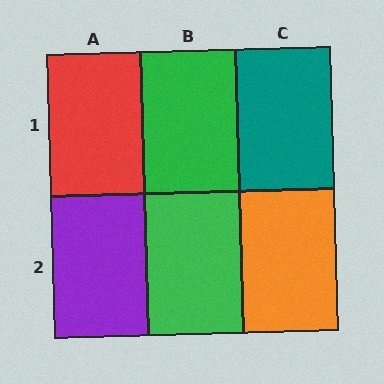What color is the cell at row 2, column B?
Green.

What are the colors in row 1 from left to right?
Red, green, teal.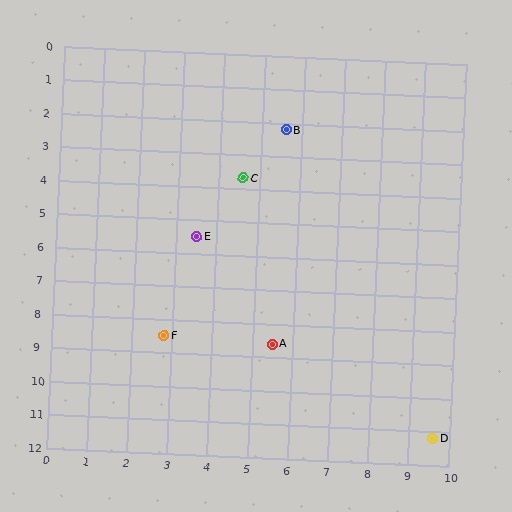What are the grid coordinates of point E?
Point E is at approximately (3.5, 5.5).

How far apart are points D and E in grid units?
Points D and E are about 8.3 grid units apart.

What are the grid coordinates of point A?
Point A is at approximately (5.5, 8.6).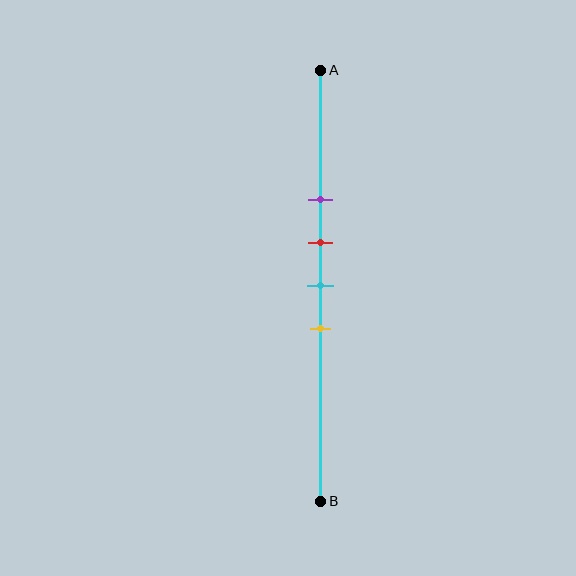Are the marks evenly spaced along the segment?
Yes, the marks are approximately evenly spaced.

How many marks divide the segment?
There are 4 marks dividing the segment.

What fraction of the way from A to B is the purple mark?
The purple mark is approximately 30% (0.3) of the way from A to B.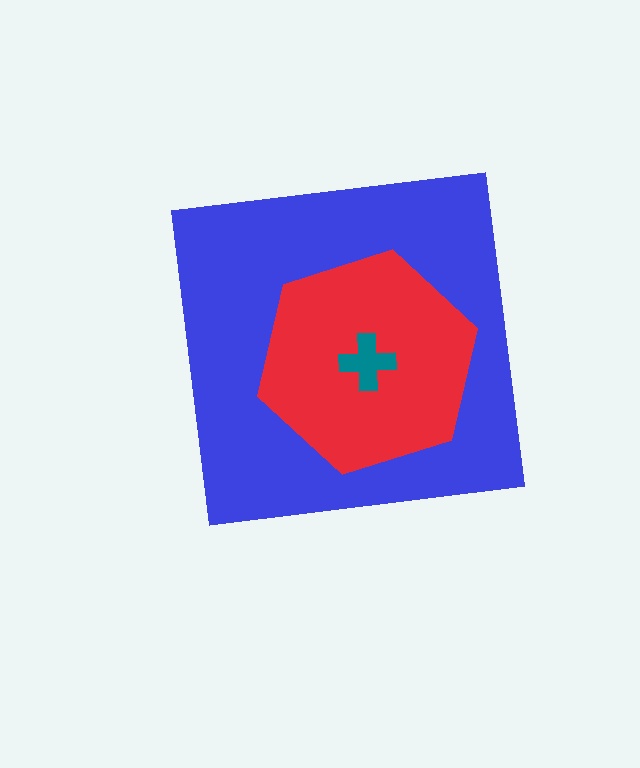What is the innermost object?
The teal cross.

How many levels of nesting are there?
3.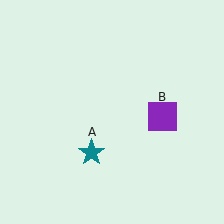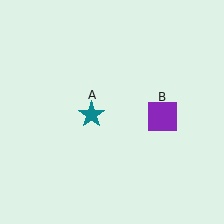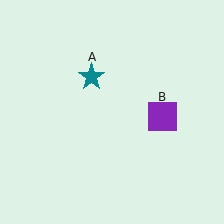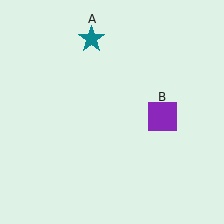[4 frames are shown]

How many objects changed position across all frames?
1 object changed position: teal star (object A).